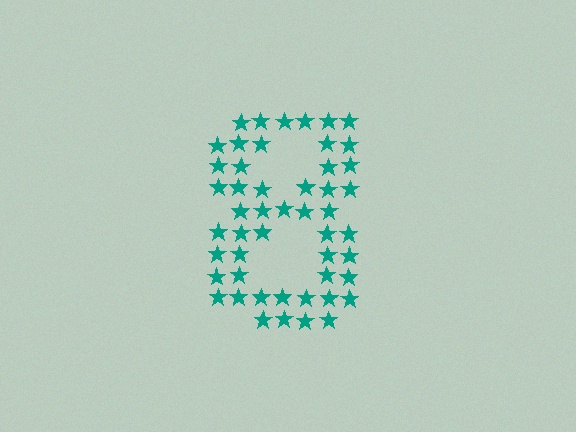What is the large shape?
The large shape is the digit 8.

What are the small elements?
The small elements are stars.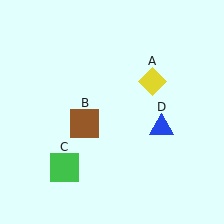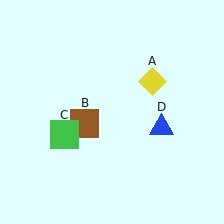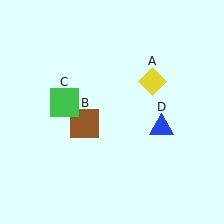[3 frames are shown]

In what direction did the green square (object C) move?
The green square (object C) moved up.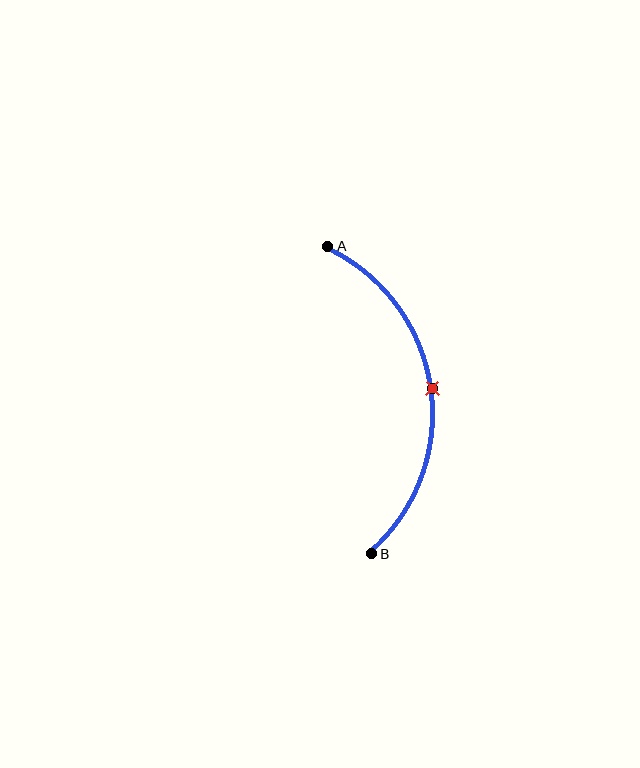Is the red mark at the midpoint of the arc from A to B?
Yes. The red mark lies on the arc at equal arc-length from both A and B — it is the arc midpoint.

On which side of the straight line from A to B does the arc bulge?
The arc bulges to the right of the straight line connecting A and B.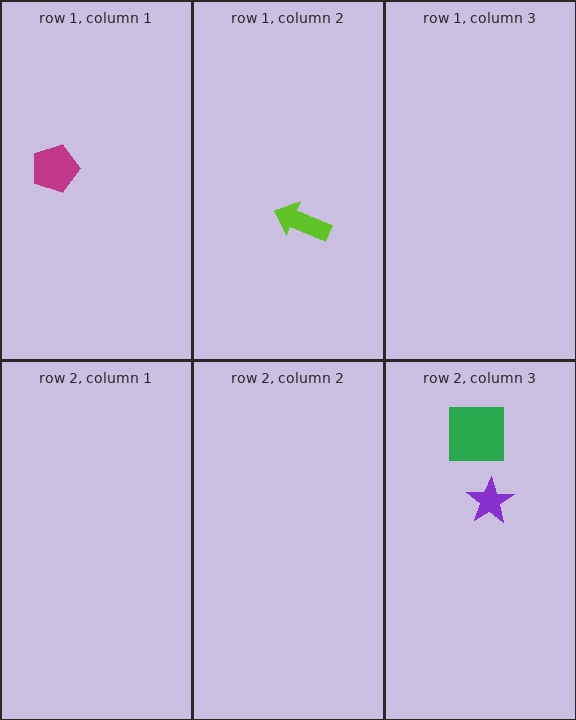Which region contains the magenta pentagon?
The row 1, column 1 region.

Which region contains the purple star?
The row 2, column 3 region.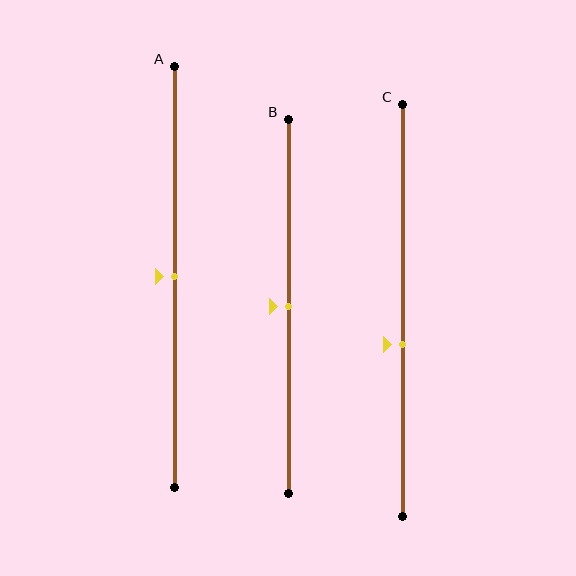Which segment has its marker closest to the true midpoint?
Segment A has its marker closest to the true midpoint.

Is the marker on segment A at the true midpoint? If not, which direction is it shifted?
Yes, the marker on segment A is at the true midpoint.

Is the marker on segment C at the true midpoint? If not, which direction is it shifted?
No, the marker on segment C is shifted downward by about 8% of the segment length.